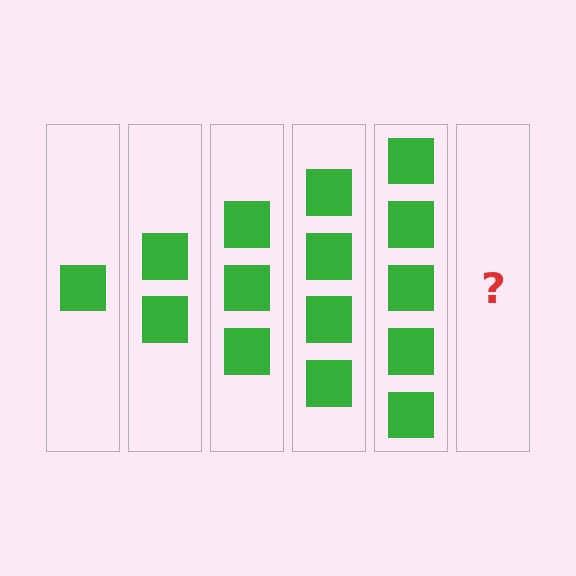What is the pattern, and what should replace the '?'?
The pattern is that each step adds one more square. The '?' should be 6 squares.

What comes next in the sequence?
The next element should be 6 squares.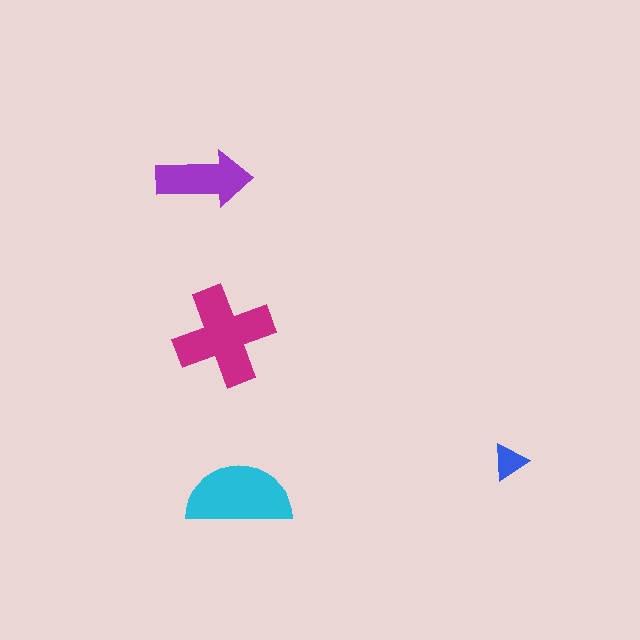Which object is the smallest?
The blue triangle.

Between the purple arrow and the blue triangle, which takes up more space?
The purple arrow.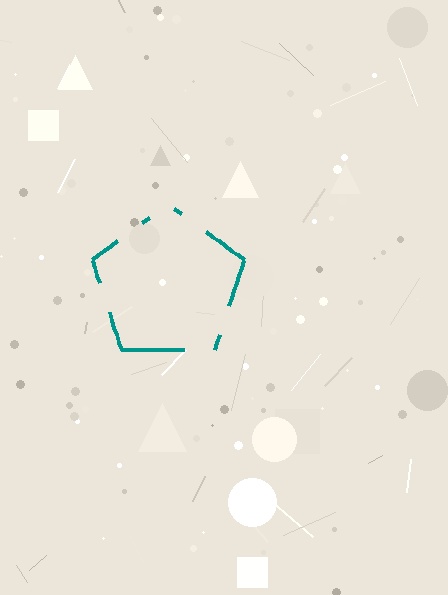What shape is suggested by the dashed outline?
The dashed outline suggests a pentagon.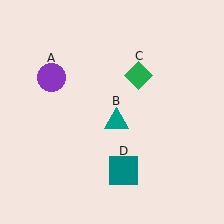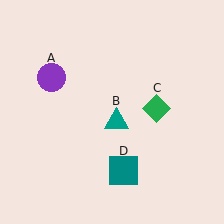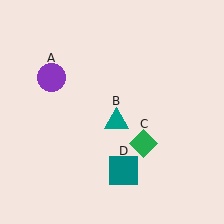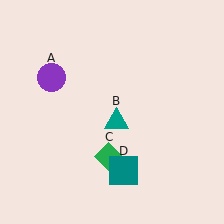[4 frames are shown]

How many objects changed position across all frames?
1 object changed position: green diamond (object C).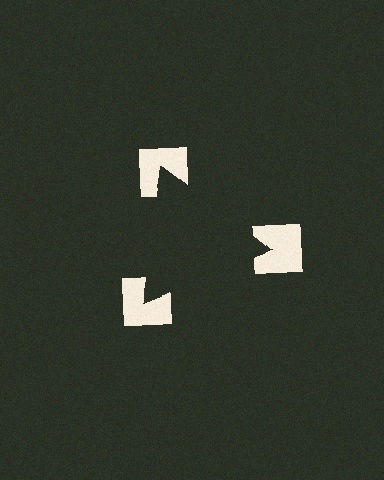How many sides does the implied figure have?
3 sides.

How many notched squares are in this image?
There are 3 — one at each vertex of the illusory triangle.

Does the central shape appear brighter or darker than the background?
It typically appears slightly darker than the background, even though no actual brightness change is drawn.